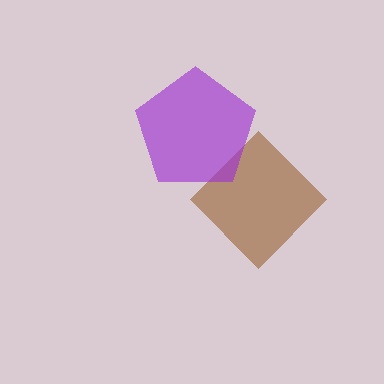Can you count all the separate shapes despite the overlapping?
Yes, there are 2 separate shapes.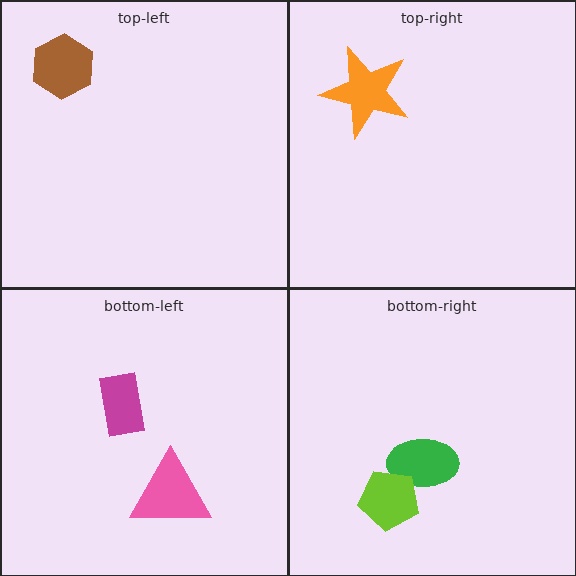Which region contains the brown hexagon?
The top-left region.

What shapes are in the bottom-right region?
The green ellipse, the lime pentagon.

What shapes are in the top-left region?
The brown hexagon.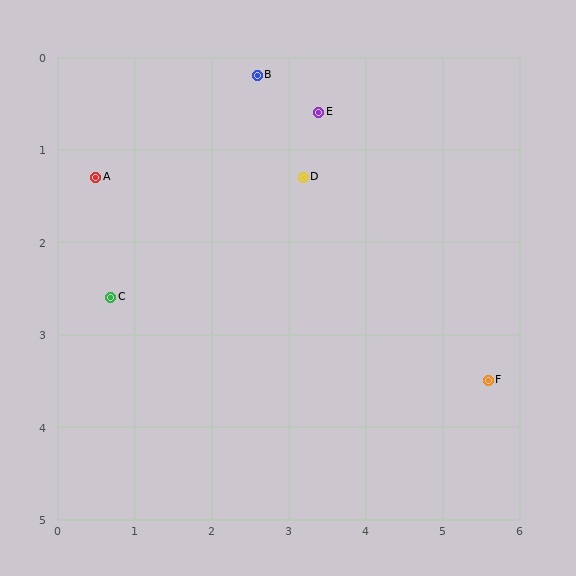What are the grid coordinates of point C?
Point C is at approximately (0.7, 2.6).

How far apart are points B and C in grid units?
Points B and C are about 3.1 grid units apart.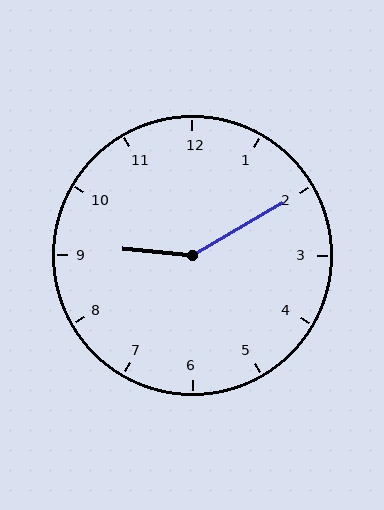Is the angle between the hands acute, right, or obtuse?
It is obtuse.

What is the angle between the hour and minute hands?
Approximately 145 degrees.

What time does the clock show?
9:10.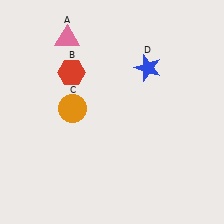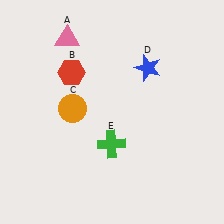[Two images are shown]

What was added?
A green cross (E) was added in Image 2.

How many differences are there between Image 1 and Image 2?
There is 1 difference between the two images.